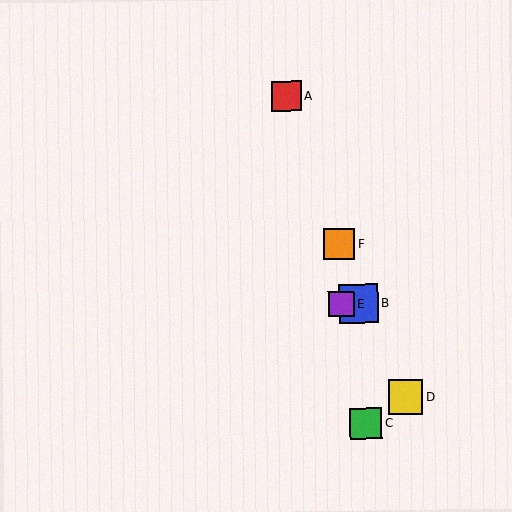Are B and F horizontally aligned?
No, B is at y≈304 and F is at y≈244.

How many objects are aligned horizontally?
2 objects (B, E) are aligned horizontally.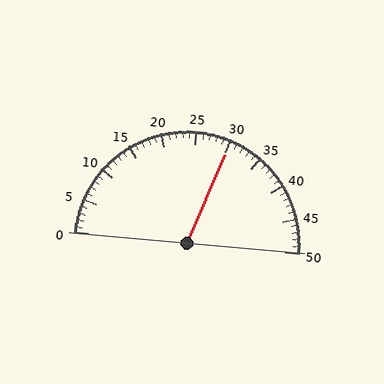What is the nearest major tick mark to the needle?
The nearest major tick mark is 30.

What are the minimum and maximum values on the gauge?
The gauge ranges from 0 to 50.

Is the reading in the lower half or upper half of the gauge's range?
The reading is in the upper half of the range (0 to 50).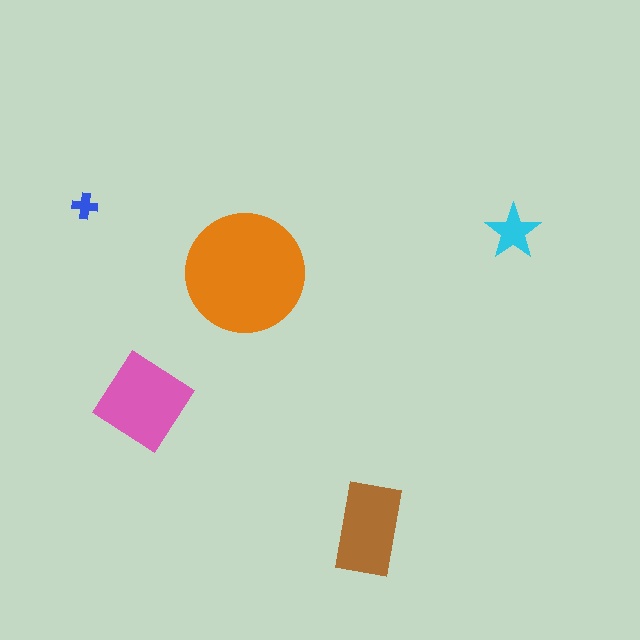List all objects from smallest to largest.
The blue cross, the cyan star, the brown rectangle, the pink diamond, the orange circle.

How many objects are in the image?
There are 5 objects in the image.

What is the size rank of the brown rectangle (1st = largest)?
3rd.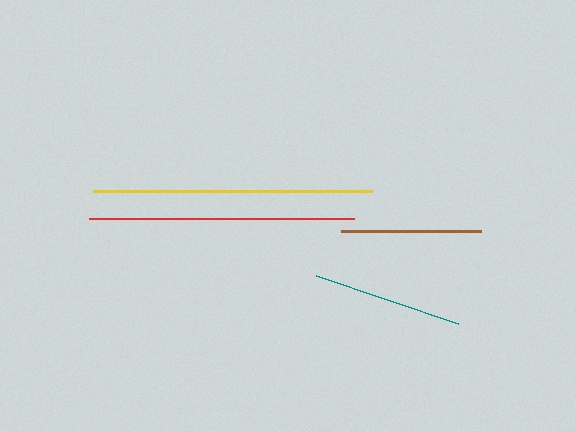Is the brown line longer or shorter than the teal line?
The teal line is longer than the brown line.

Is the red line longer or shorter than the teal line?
The red line is longer than the teal line.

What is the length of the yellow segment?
The yellow segment is approximately 279 pixels long.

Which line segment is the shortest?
The brown line is the shortest at approximately 140 pixels.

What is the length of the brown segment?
The brown segment is approximately 140 pixels long.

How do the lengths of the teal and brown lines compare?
The teal and brown lines are approximately the same length.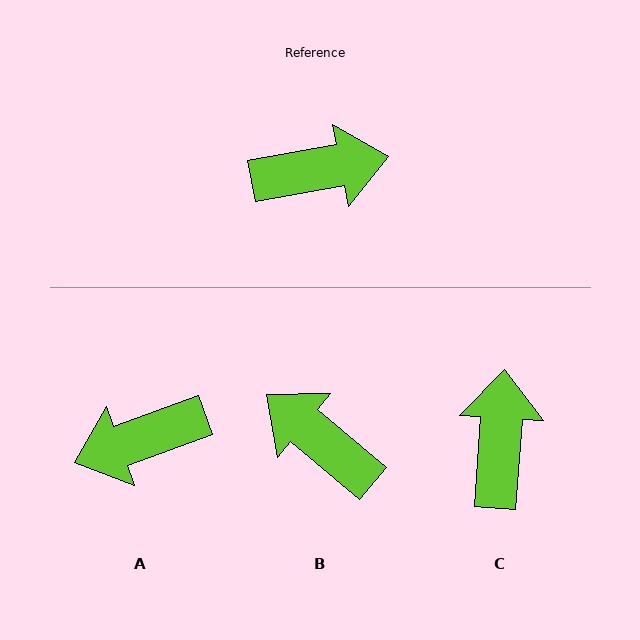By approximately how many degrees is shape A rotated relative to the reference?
Approximately 170 degrees clockwise.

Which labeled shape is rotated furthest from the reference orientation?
A, about 170 degrees away.